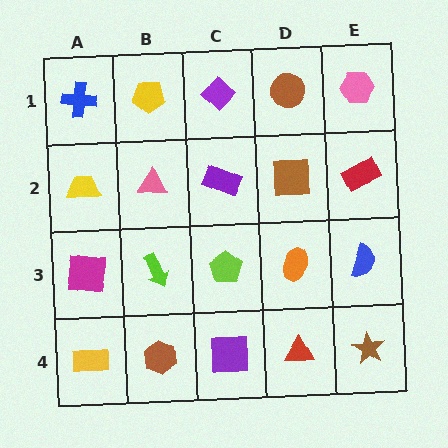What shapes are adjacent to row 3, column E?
A red rectangle (row 2, column E), a brown star (row 4, column E), an orange ellipse (row 3, column D).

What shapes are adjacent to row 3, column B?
A pink triangle (row 2, column B), a brown hexagon (row 4, column B), a magenta square (row 3, column A), a lime pentagon (row 3, column C).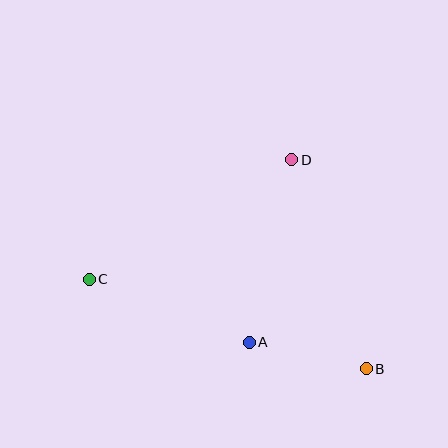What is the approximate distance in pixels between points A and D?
The distance between A and D is approximately 188 pixels.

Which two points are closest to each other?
Points A and B are closest to each other.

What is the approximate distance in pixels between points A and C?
The distance between A and C is approximately 172 pixels.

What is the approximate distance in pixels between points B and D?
The distance between B and D is approximately 222 pixels.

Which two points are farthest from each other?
Points B and C are farthest from each other.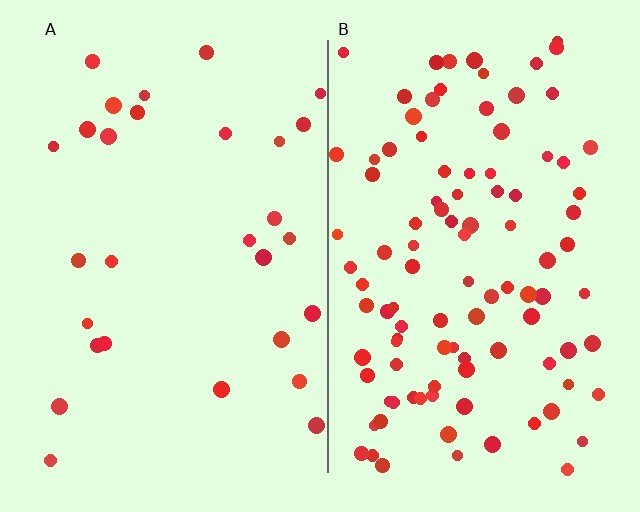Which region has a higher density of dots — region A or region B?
B (the right).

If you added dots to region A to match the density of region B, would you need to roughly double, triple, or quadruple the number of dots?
Approximately quadruple.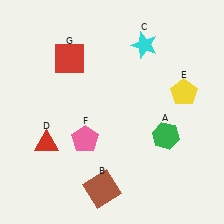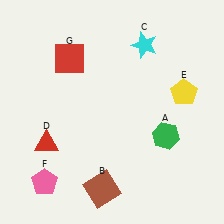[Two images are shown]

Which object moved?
The pink pentagon (F) moved down.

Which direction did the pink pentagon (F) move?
The pink pentagon (F) moved down.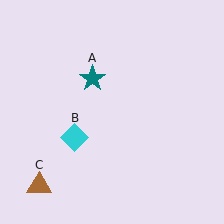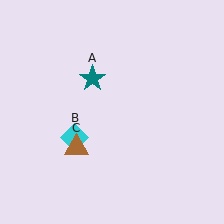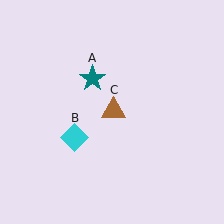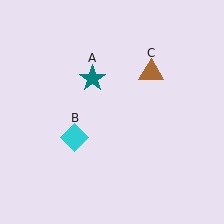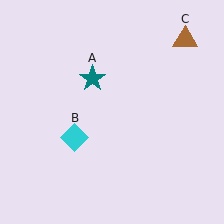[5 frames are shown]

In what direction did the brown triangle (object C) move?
The brown triangle (object C) moved up and to the right.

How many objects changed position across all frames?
1 object changed position: brown triangle (object C).